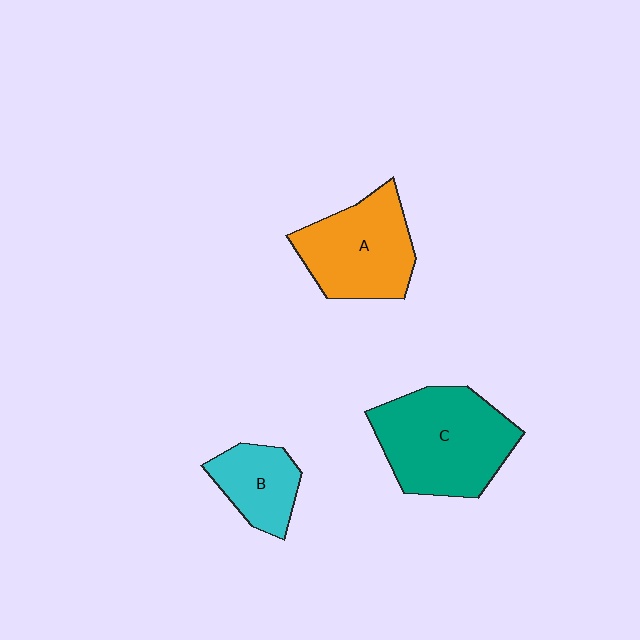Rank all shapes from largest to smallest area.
From largest to smallest: C (teal), A (orange), B (cyan).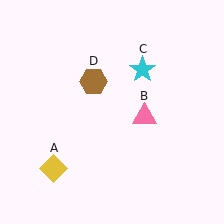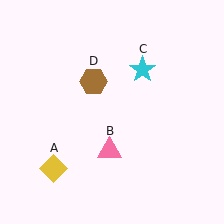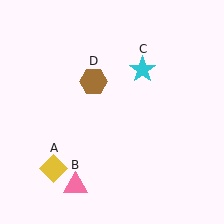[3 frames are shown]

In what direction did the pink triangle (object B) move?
The pink triangle (object B) moved down and to the left.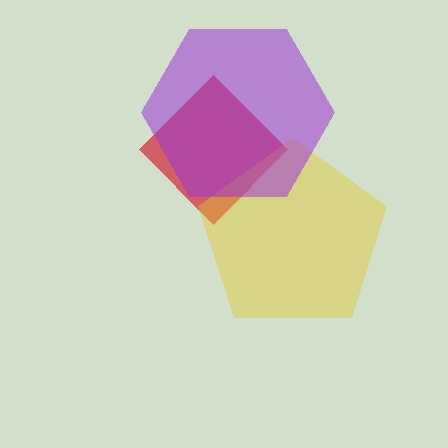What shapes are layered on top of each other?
The layered shapes are: a red diamond, a yellow pentagon, a purple hexagon.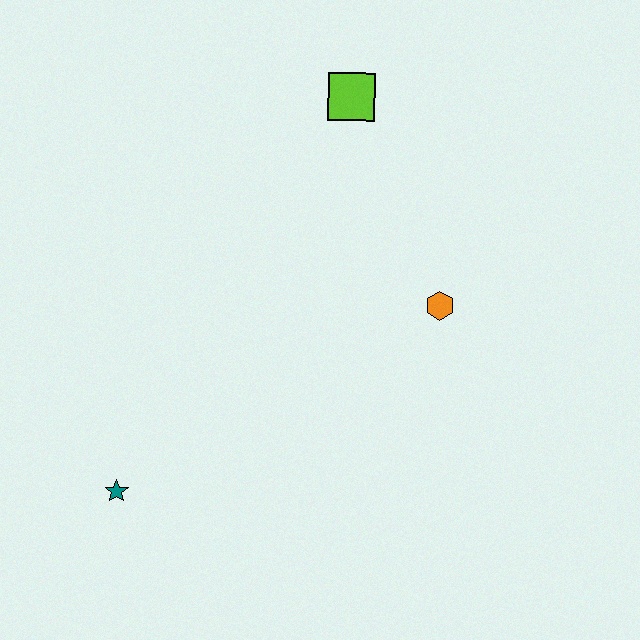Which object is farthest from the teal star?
The lime square is farthest from the teal star.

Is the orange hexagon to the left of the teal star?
No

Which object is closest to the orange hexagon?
The lime square is closest to the orange hexagon.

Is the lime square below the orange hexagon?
No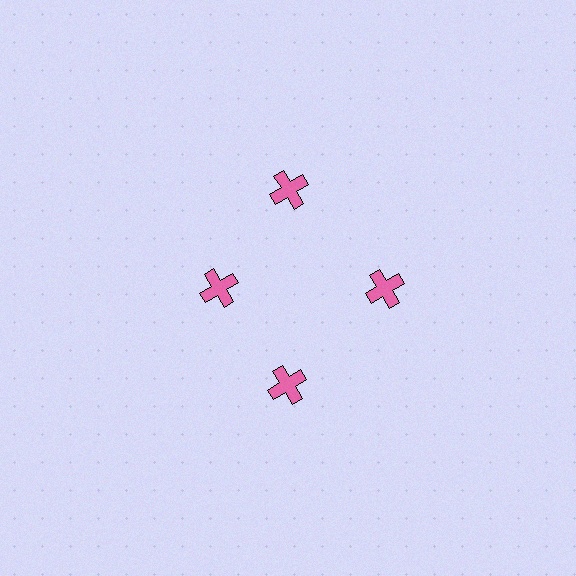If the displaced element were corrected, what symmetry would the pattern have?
It would have 4-fold rotational symmetry — the pattern would map onto itself every 90 degrees.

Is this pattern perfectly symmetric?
No. The 4 pink crosses are arranged in a ring, but one element near the 9 o'clock position is pulled inward toward the center, breaking the 4-fold rotational symmetry.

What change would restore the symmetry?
The symmetry would be restored by moving it outward, back onto the ring so that all 4 crosses sit at equal angles and equal distance from the center.